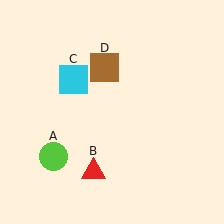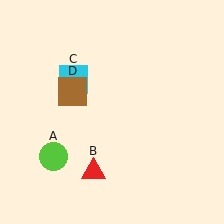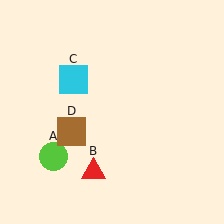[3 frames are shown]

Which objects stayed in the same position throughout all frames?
Lime circle (object A) and red triangle (object B) and cyan square (object C) remained stationary.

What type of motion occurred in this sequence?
The brown square (object D) rotated counterclockwise around the center of the scene.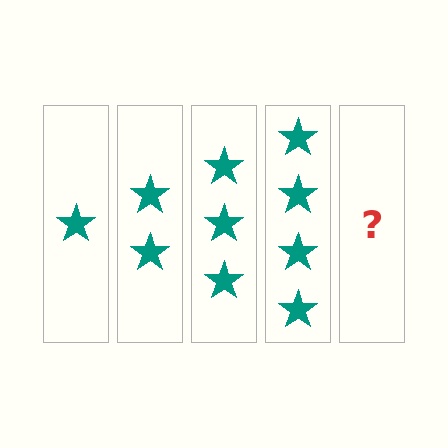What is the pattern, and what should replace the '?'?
The pattern is that each step adds one more star. The '?' should be 5 stars.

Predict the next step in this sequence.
The next step is 5 stars.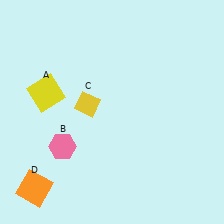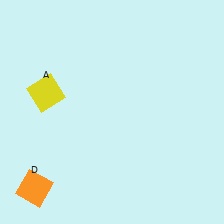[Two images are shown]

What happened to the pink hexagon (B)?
The pink hexagon (B) was removed in Image 2. It was in the bottom-left area of Image 1.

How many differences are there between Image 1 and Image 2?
There are 2 differences between the two images.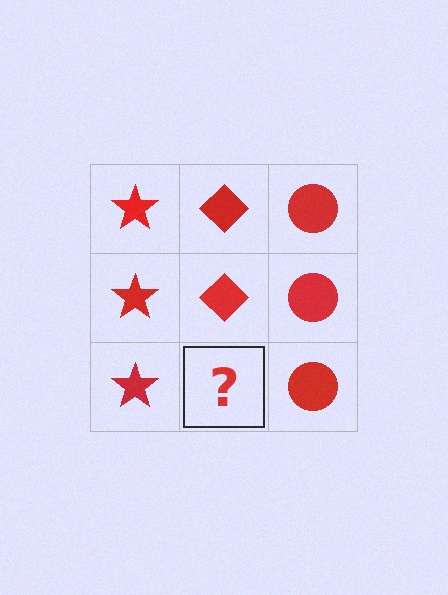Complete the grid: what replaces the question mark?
The question mark should be replaced with a red diamond.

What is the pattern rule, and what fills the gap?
The rule is that each column has a consistent shape. The gap should be filled with a red diamond.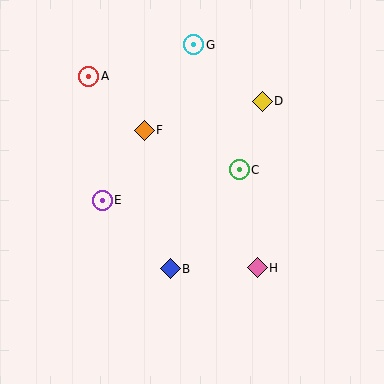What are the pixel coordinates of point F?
Point F is at (144, 130).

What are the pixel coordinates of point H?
Point H is at (257, 268).